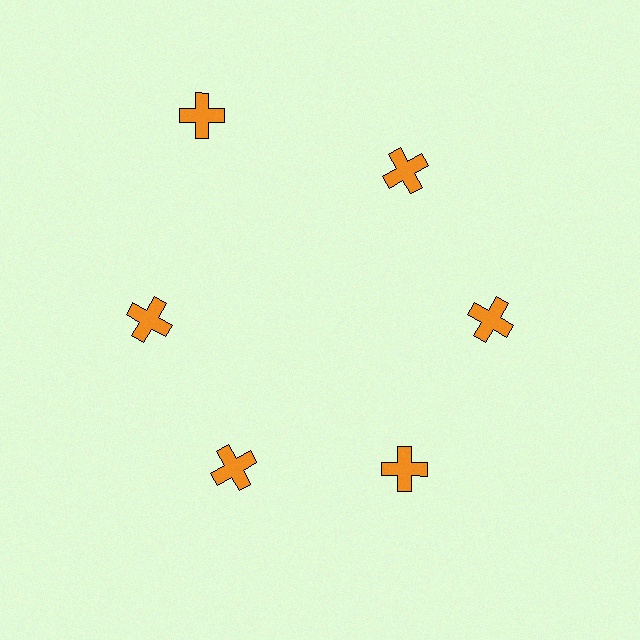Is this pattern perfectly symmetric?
No. The 6 orange crosses are arranged in a ring, but one element near the 11 o'clock position is pushed outward from the center, breaking the 6-fold rotational symmetry.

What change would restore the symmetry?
The symmetry would be restored by moving it inward, back onto the ring so that all 6 crosses sit at equal angles and equal distance from the center.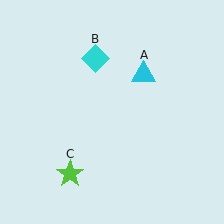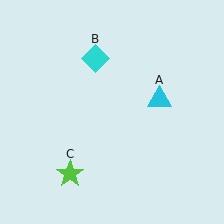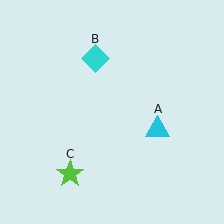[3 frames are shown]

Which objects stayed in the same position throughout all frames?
Cyan diamond (object B) and lime star (object C) remained stationary.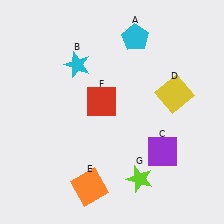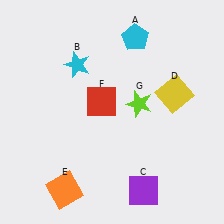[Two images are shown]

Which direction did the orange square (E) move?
The orange square (E) moved left.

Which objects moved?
The objects that moved are: the purple square (C), the orange square (E), the lime star (G).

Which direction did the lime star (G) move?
The lime star (G) moved up.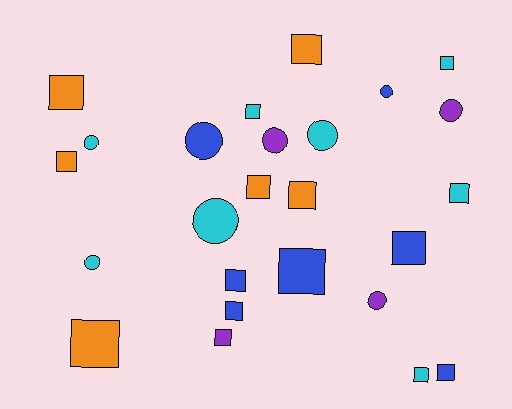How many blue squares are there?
There are 5 blue squares.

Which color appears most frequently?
Cyan, with 8 objects.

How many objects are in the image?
There are 25 objects.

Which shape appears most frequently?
Square, with 16 objects.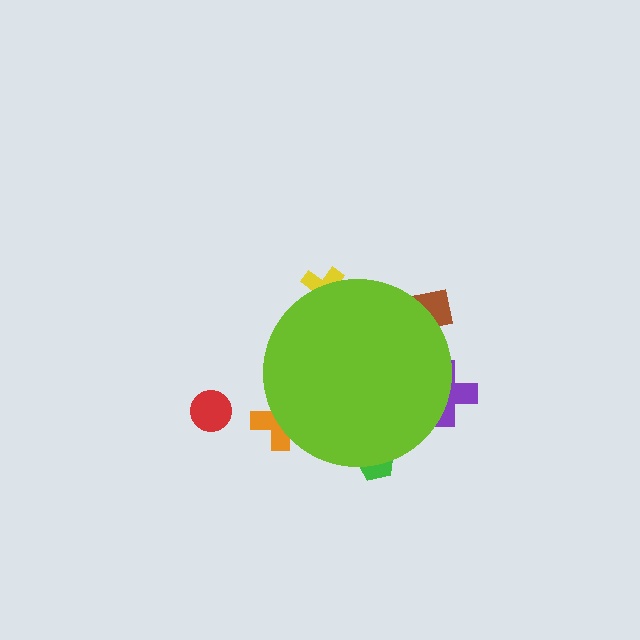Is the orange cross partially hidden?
Yes, the orange cross is partially hidden behind the lime circle.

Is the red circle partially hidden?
No, the red circle is fully visible.